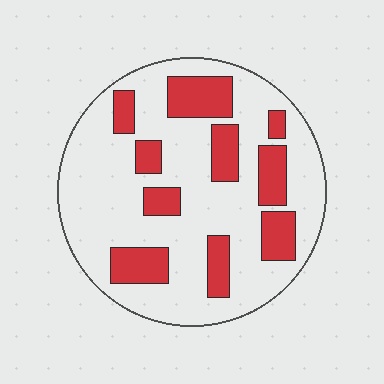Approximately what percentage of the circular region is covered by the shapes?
Approximately 25%.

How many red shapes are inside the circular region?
10.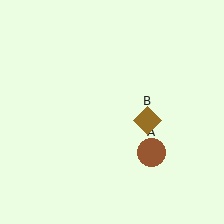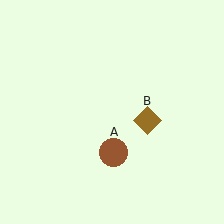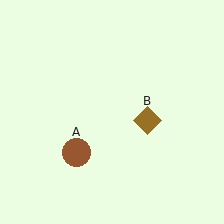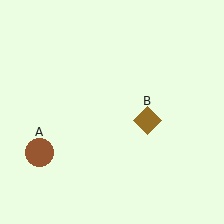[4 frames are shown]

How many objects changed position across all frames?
1 object changed position: brown circle (object A).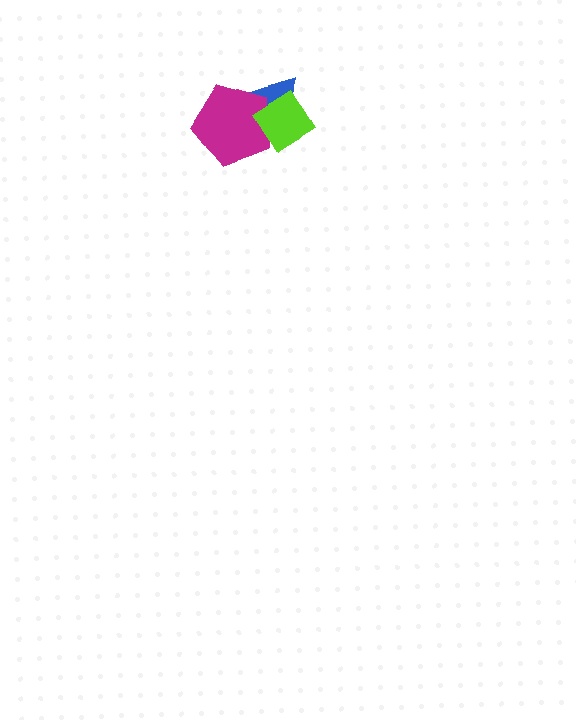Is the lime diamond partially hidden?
No, no other shape covers it.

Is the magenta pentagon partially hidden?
Yes, it is partially covered by another shape.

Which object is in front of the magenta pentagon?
The lime diamond is in front of the magenta pentagon.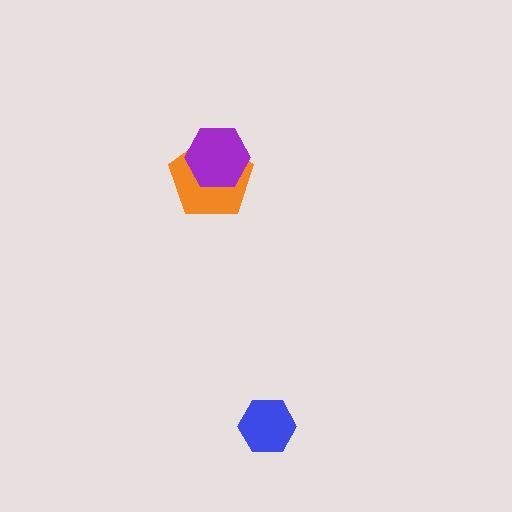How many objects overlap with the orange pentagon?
1 object overlaps with the orange pentagon.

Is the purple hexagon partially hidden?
No, no other shape covers it.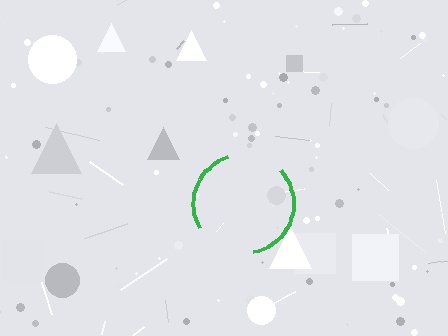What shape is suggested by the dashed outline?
The dashed outline suggests a circle.